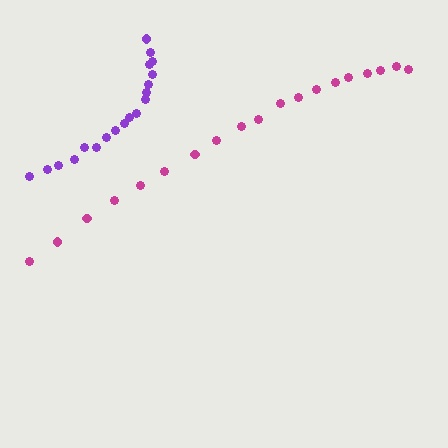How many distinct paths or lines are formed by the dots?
There are 2 distinct paths.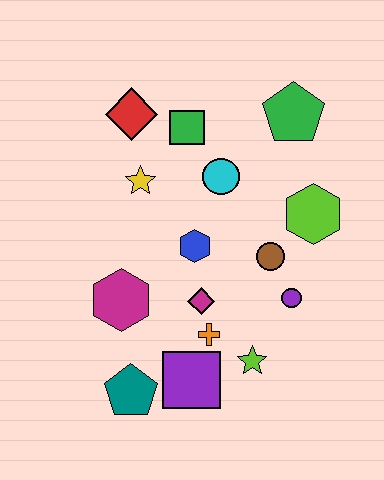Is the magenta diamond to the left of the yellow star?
No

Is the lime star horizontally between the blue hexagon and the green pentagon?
Yes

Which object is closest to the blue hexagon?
The magenta diamond is closest to the blue hexagon.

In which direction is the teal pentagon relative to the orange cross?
The teal pentagon is to the left of the orange cross.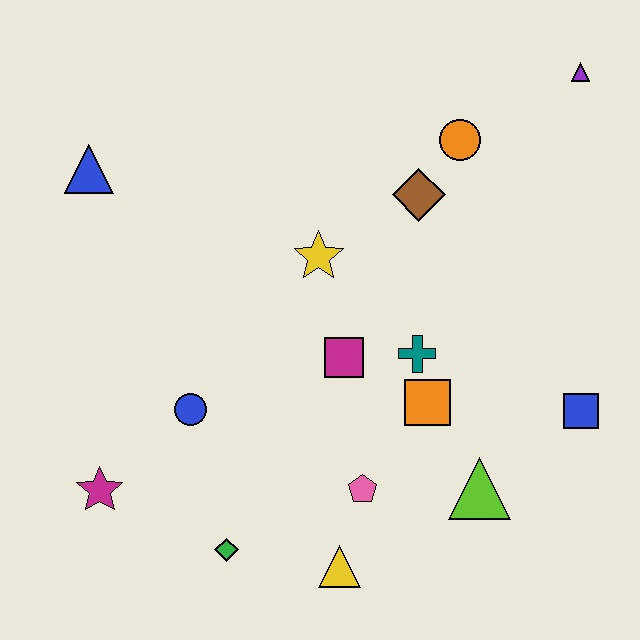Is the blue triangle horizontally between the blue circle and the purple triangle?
No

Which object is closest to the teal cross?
The orange square is closest to the teal cross.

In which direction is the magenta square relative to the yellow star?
The magenta square is below the yellow star.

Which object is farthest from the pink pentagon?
The purple triangle is farthest from the pink pentagon.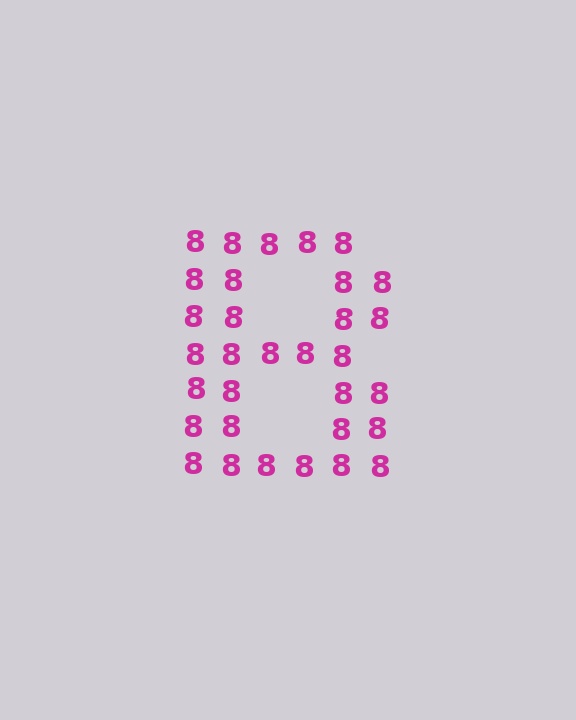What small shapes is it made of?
It is made of small digit 8's.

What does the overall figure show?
The overall figure shows the letter B.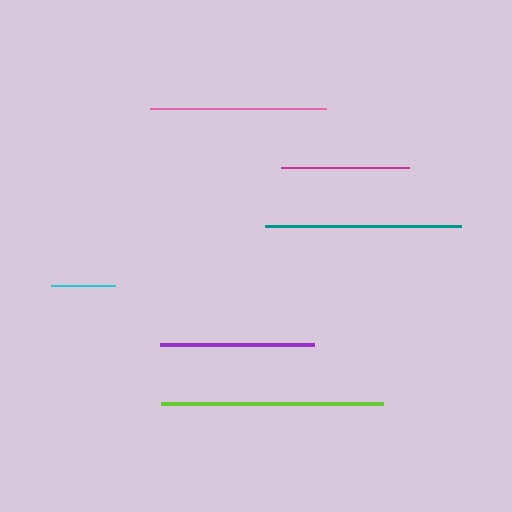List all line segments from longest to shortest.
From longest to shortest: lime, teal, pink, purple, magenta, cyan.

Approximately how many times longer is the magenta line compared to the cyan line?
The magenta line is approximately 2.0 times the length of the cyan line.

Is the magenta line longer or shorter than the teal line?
The teal line is longer than the magenta line.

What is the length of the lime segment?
The lime segment is approximately 222 pixels long.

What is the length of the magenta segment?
The magenta segment is approximately 128 pixels long.